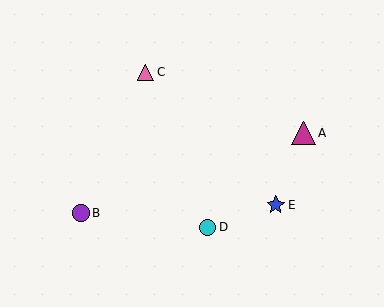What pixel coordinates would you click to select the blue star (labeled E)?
Click at (276, 205) to select the blue star E.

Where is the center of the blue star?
The center of the blue star is at (276, 205).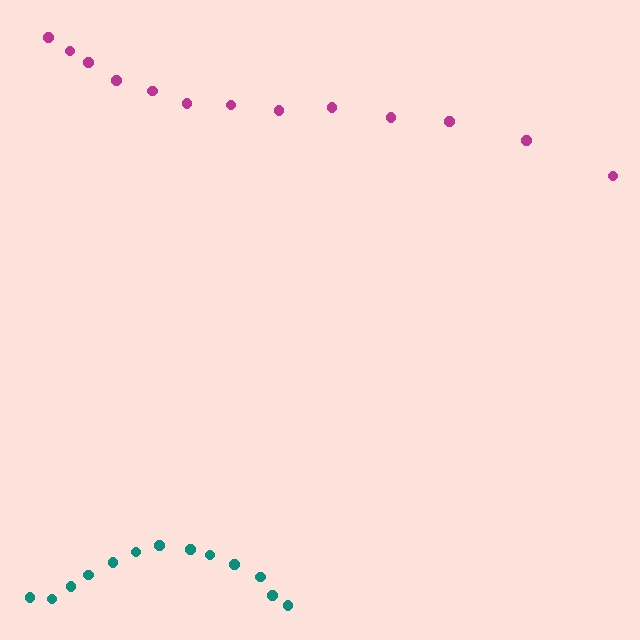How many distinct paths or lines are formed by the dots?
There are 2 distinct paths.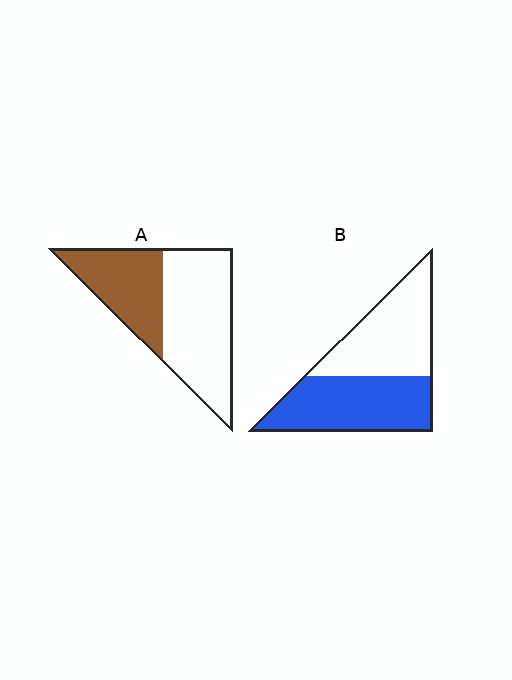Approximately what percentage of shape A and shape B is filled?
A is approximately 40% and B is approximately 50%.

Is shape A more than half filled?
No.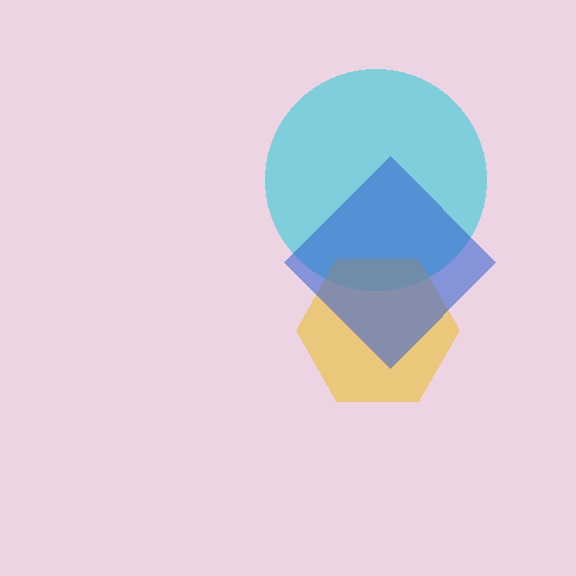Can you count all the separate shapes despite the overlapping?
Yes, there are 3 separate shapes.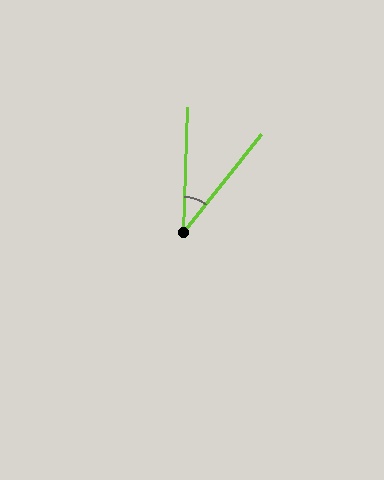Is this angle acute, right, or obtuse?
It is acute.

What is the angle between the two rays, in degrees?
Approximately 37 degrees.